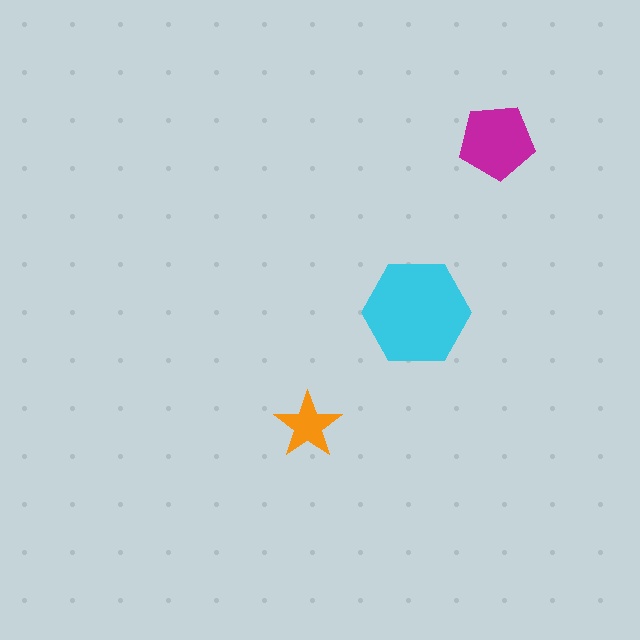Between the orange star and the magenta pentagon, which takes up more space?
The magenta pentagon.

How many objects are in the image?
There are 3 objects in the image.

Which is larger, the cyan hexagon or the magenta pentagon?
The cyan hexagon.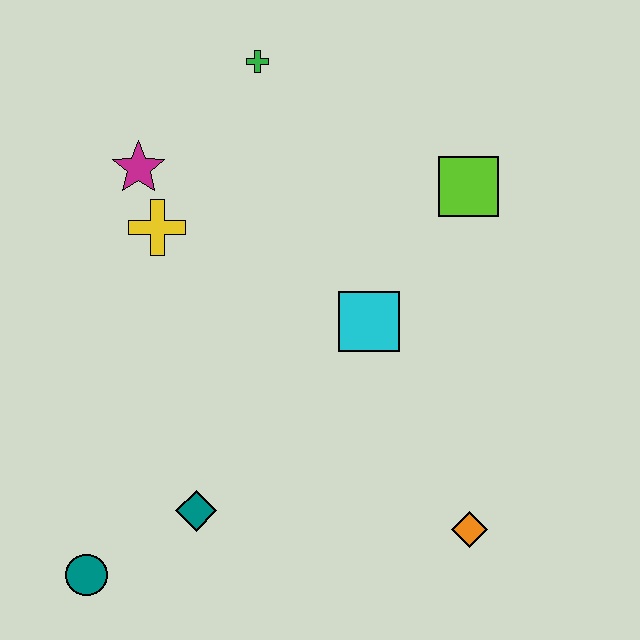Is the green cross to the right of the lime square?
No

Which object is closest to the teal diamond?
The teal circle is closest to the teal diamond.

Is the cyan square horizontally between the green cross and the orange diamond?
Yes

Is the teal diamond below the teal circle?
No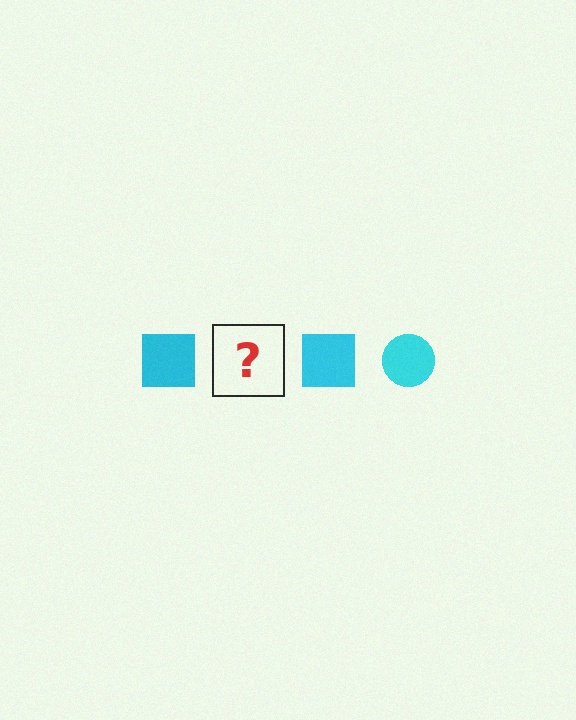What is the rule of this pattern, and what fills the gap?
The rule is that the pattern cycles through square, circle shapes in cyan. The gap should be filled with a cyan circle.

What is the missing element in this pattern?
The missing element is a cyan circle.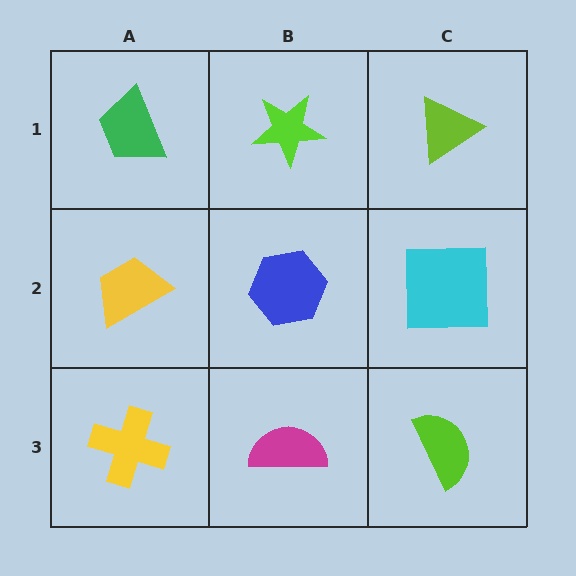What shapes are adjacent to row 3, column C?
A cyan square (row 2, column C), a magenta semicircle (row 3, column B).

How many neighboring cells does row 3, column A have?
2.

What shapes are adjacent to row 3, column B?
A blue hexagon (row 2, column B), a yellow cross (row 3, column A), a lime semicircle (row 3, column C).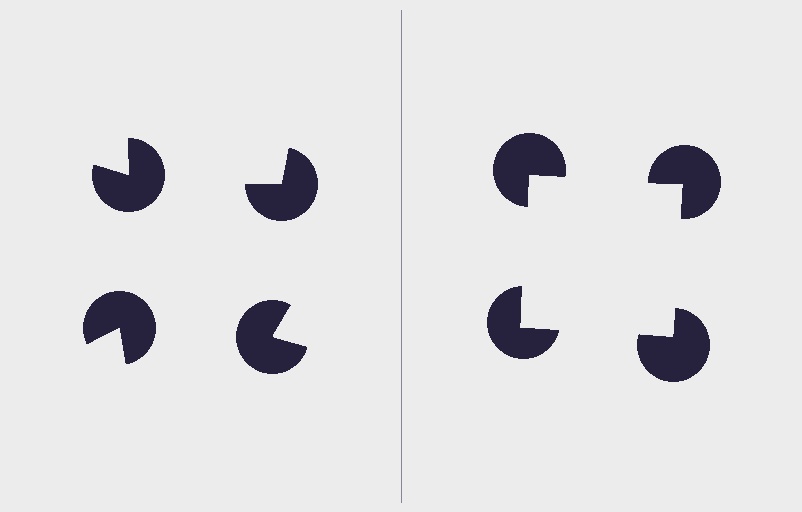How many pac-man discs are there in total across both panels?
8 — 4 on each side.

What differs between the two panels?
The pac-man discs are positioned identically on both sides; only the wedge orientations differ. On the right they align to a square; on the left they are misaligned.